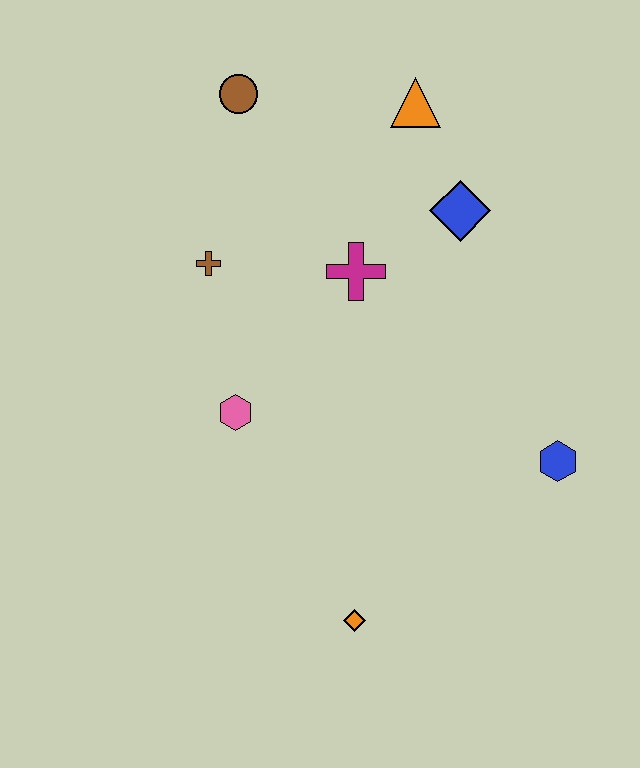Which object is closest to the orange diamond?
The pink hexagon is closest to the orange diamond.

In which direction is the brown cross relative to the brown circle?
The brown cross is below the brown circle.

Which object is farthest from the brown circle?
The orange diamond is farthest from the brown circle.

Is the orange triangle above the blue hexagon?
Yes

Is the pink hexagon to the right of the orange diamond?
No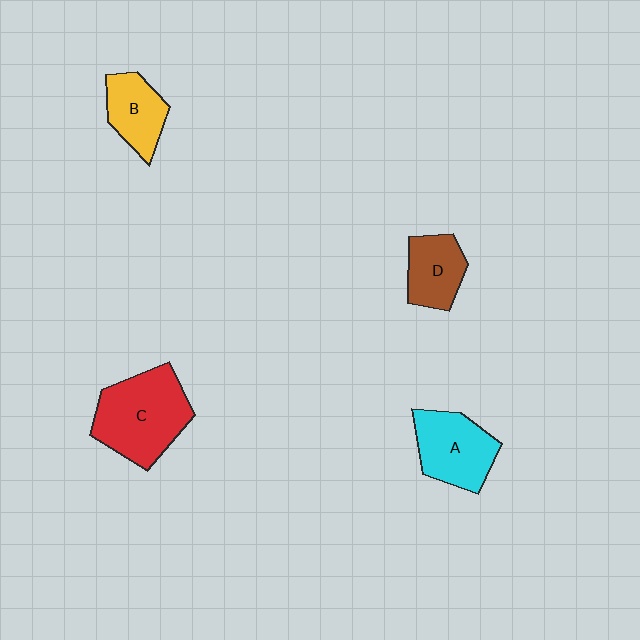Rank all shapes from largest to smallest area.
From largest to smallest: C (red), A (cyan), B (yellow), D (brown).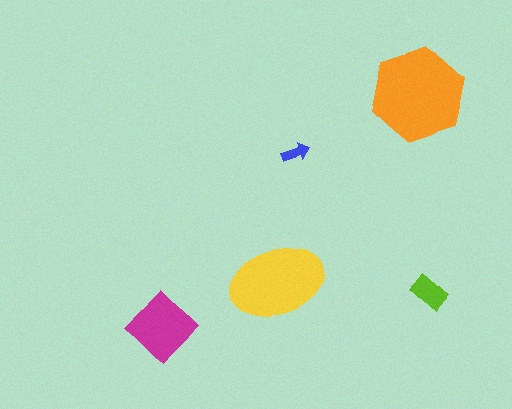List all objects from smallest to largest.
The blue arrow, the lime rectangle, the magenta diamond, the yellow ellipse, the orange hexagon.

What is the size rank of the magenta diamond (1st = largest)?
3rd.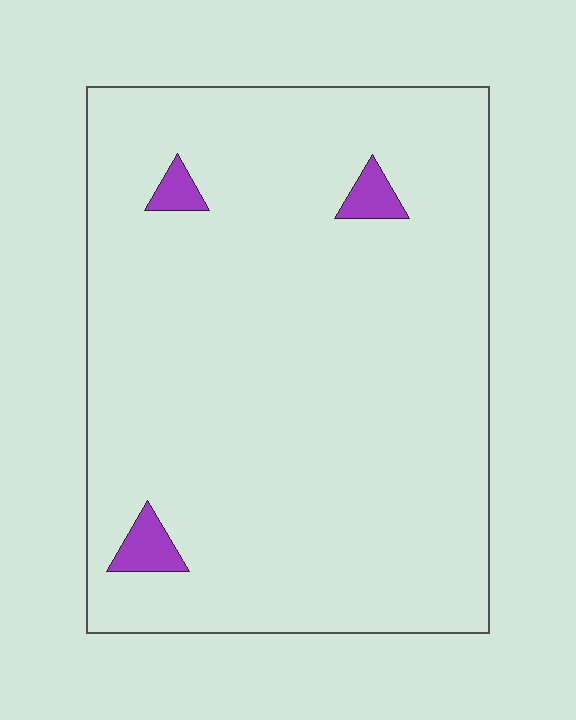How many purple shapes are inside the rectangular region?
3.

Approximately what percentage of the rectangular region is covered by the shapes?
Approximately 5%.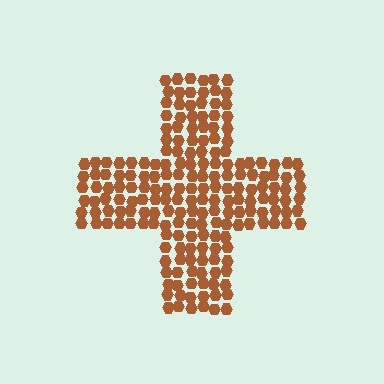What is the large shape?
The large shape is a cross.